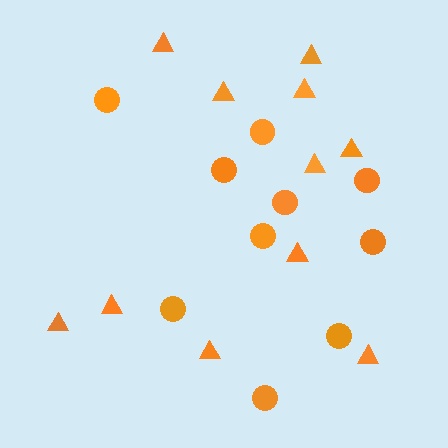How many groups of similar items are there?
There are 2 groups: one group of circles (10) and one group of triangles (11).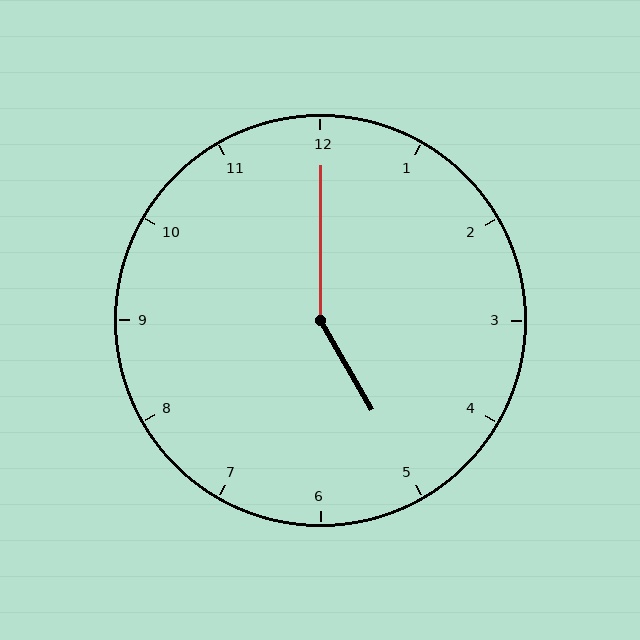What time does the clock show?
5:00.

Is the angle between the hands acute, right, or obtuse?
It is obtuse.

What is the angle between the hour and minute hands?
Approximately 150 degrees.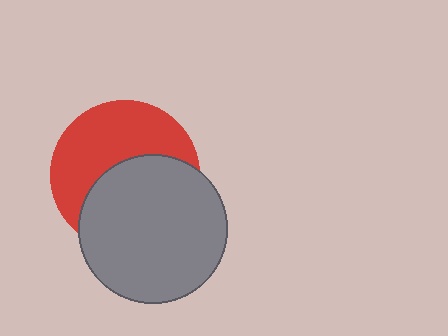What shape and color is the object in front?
The object in front is a gray circle.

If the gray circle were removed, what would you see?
You would see the complete red circle.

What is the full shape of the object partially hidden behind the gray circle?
The partially hidden object is a red circle.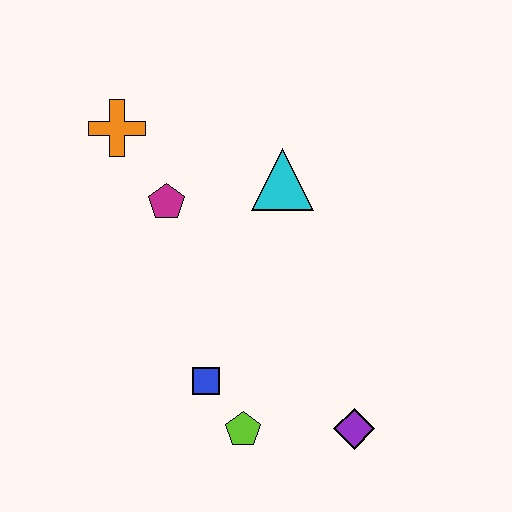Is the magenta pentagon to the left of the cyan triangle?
Yes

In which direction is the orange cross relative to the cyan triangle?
The orange cross is to the left of the cyan triangle.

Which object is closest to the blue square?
The lime pentagon is closest to the blue square.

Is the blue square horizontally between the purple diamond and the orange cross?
Yes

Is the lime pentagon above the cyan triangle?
No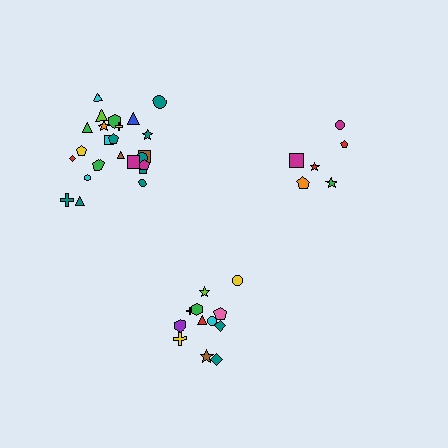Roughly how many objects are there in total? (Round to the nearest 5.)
Roughly 45 objects in total.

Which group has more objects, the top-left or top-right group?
The top-left group.